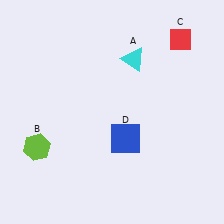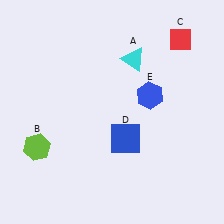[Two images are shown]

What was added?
A blue hexagon (E) was added in Image 2.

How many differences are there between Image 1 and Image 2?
There is 1 difference between the two images.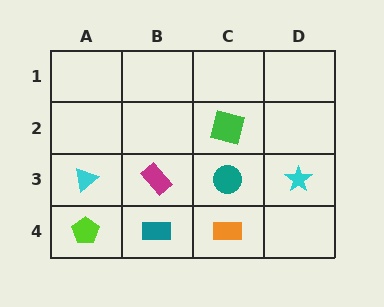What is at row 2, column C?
A green square.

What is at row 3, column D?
A cyan star.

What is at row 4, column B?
A teal rectangle.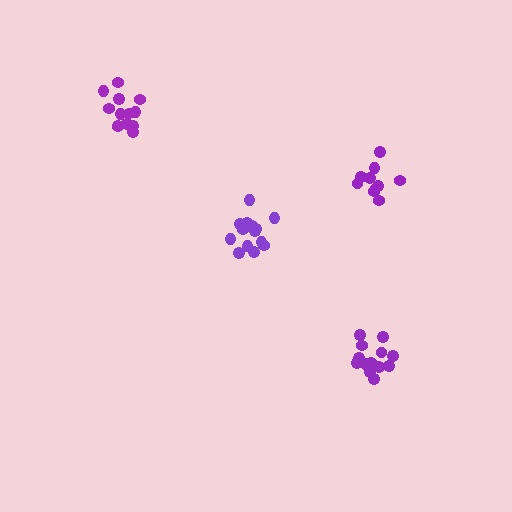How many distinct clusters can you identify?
There are 4 distinct clusters.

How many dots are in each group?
Group 1: 13 dots, Group 2: 10 dots, Group 3: 14 dots, Group 4: 14 dots (51 total).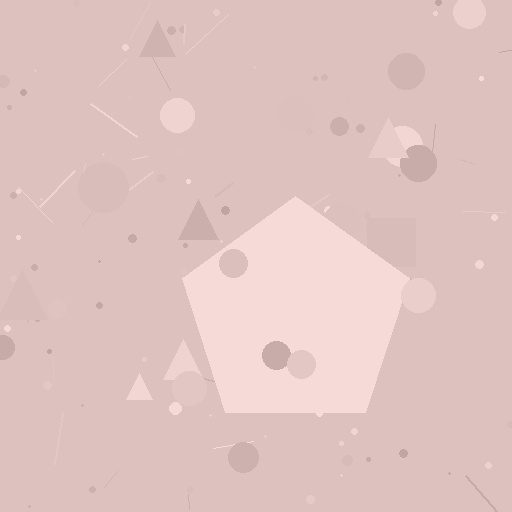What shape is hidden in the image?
A pentagon is hidden in the image.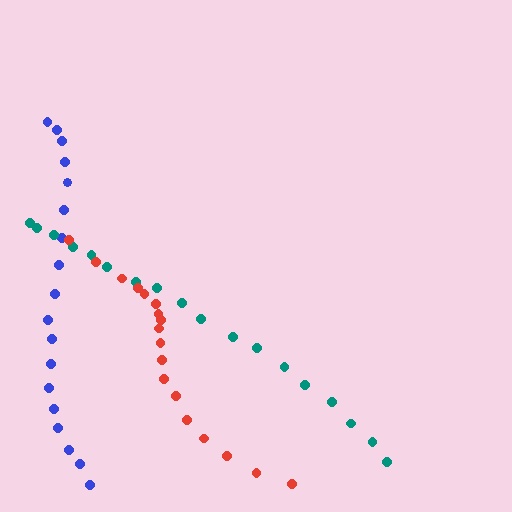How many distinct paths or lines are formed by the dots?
There are 3 distinct paths.